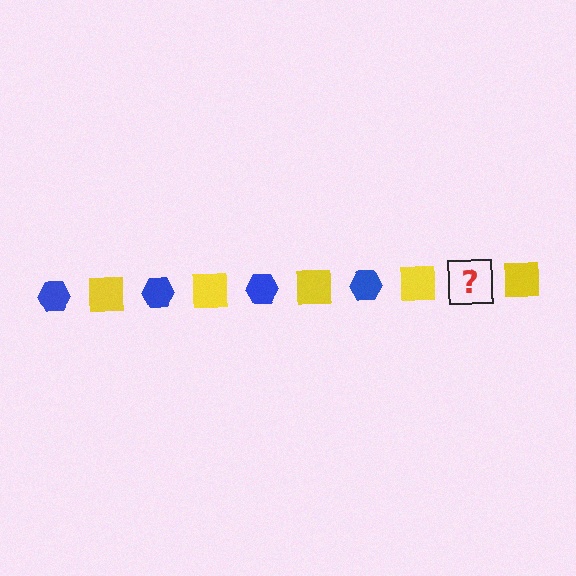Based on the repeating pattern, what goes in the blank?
The blank should be a blue hexagon.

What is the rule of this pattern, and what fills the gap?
The rule is that the pattern alternates between blue hexagon and yellow square. The gap should be filled with a blue hexagon.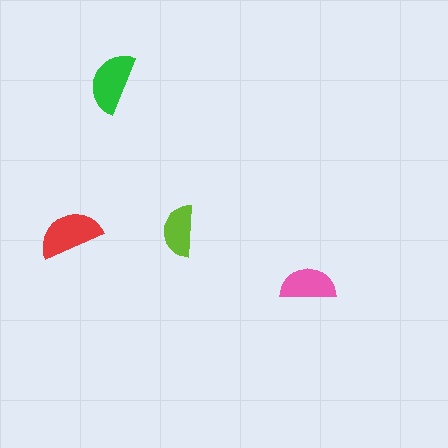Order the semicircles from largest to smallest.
the red one, the green one, the pink one, the lime one.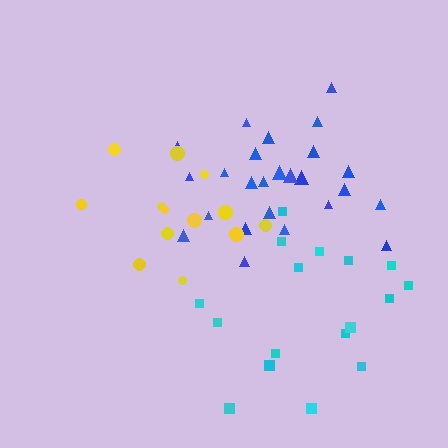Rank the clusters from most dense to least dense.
blue, yellow, cyan.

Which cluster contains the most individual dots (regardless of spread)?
Blue (25).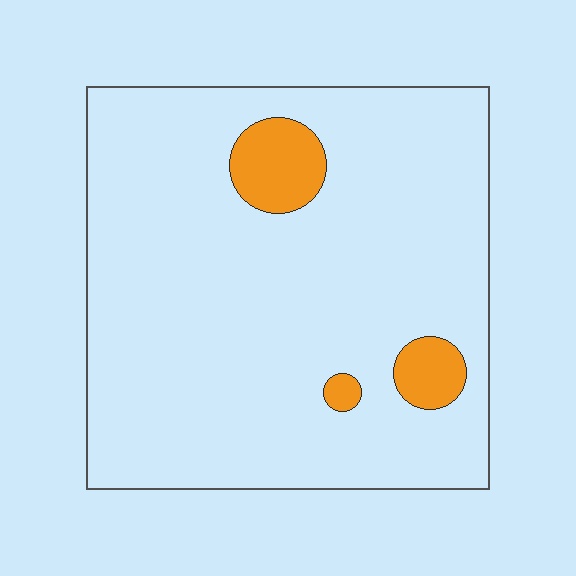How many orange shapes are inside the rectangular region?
3.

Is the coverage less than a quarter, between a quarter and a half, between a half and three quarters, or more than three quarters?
Less than a quarter.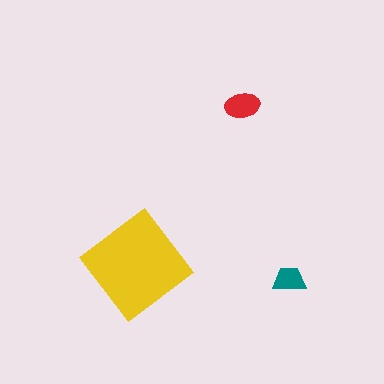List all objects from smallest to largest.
The teal trapezoid, the red ellipse, the yellow diamond.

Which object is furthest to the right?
The teal trapezoid is rightmost.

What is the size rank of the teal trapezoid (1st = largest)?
3rd.